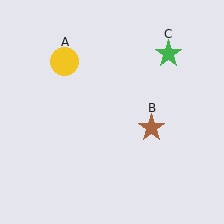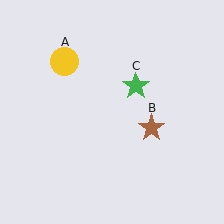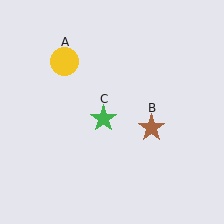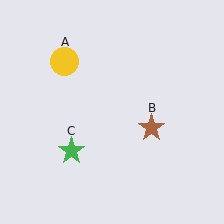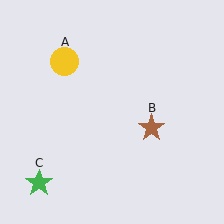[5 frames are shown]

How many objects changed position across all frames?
1 object changed position: green star (object C).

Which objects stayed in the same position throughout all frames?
Yellow circle (object A) and brown star (object B) remained stationary.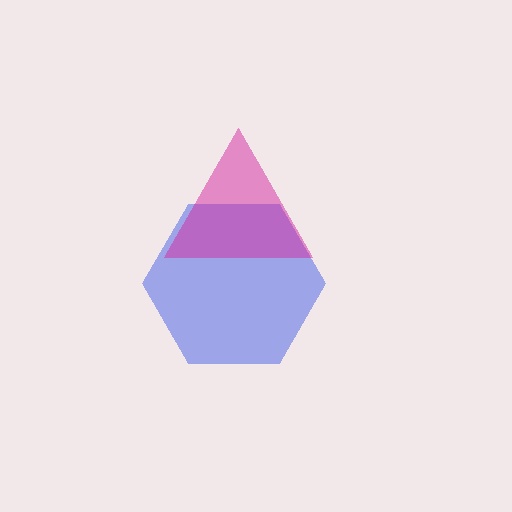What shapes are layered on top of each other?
The layered shapes are: a blue hexagon, a magenta triangle.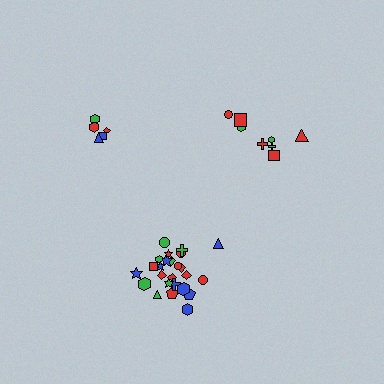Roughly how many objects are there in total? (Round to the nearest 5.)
Roughly 40 objects in total.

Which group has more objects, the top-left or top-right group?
The top-right group.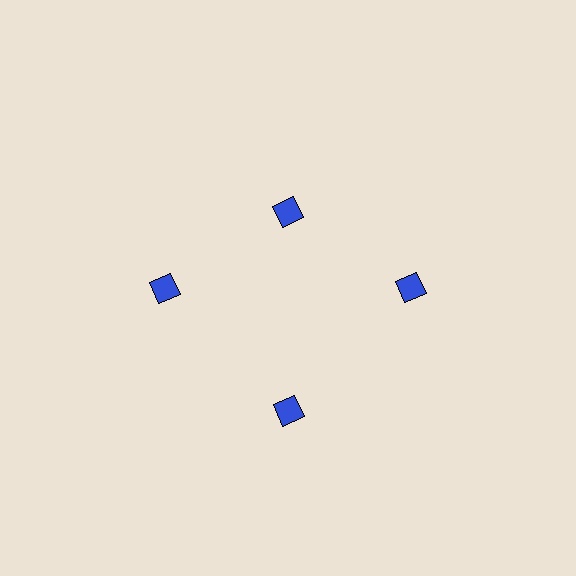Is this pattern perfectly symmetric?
No. The 4 blue diamonds are arranged in a ring, but one element near the 12 o'clock position is pulled inward toward the center, breaking the 4-fold rotational symmetry.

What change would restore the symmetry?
The symmetry would be restored by moving it outward, back onto the ring so that all 4 diamonds sit at equal angles and equal distance from the center.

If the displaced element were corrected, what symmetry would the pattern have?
It would have 4-fold rotational symmetry — the pattern would map onto itself every 90 degrees.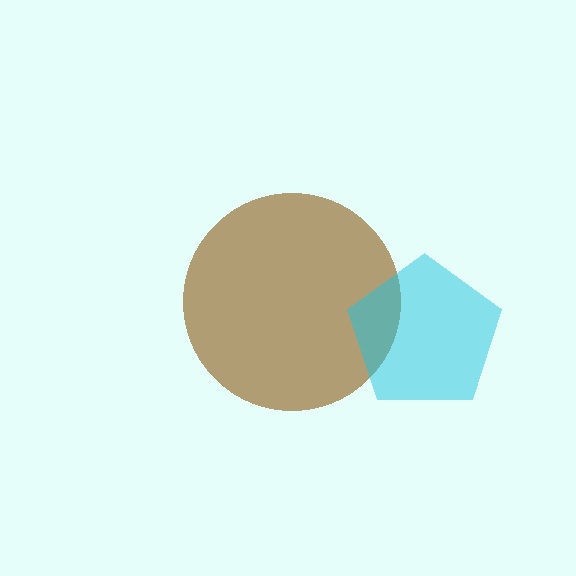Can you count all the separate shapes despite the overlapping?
Yes, there are 2 separate shapes.